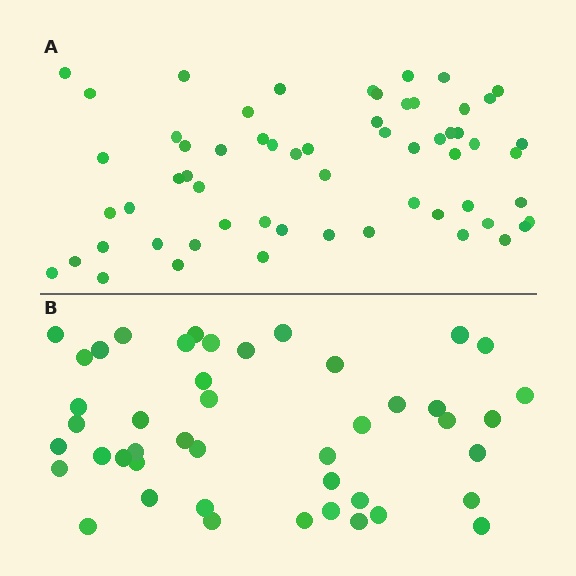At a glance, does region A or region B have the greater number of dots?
Region A (the top region) has more dots.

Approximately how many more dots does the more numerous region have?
Region A has approximately 15 more dots than region B.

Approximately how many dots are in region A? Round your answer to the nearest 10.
About 60 dots.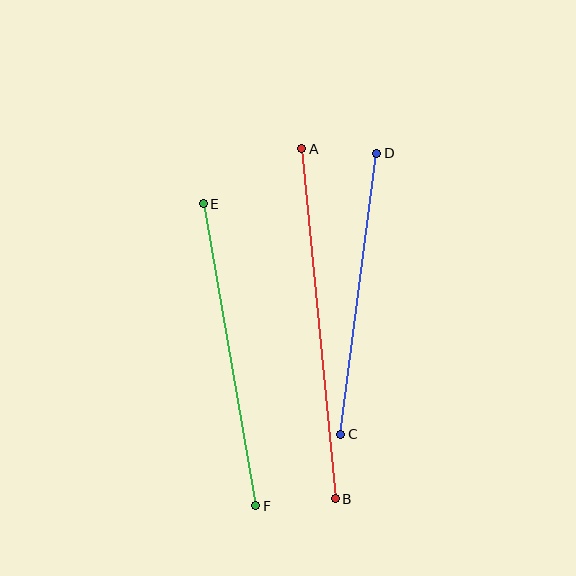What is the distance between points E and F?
The distance is approximately 306 pixels.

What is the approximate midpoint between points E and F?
The midpoint is at approximately (229, 355) pixels.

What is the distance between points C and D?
The distance is approximately 283 pixels.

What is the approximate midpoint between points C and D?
The midpoint is at approximately (359, 294) pixels.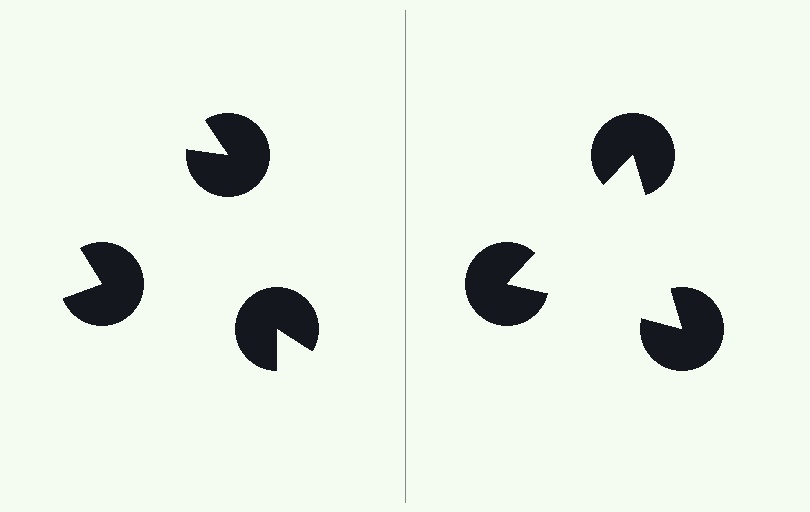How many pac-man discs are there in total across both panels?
6 — 3 on each side.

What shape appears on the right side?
An illusory triangle.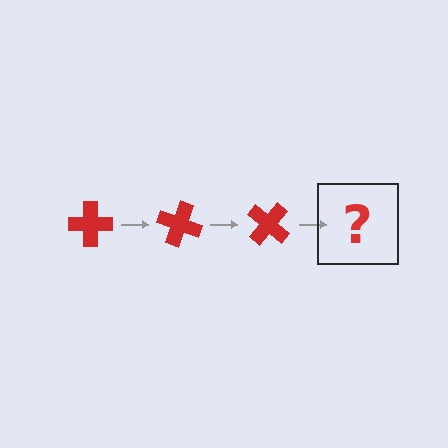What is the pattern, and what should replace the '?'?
The pattern is that the cross rotates 20 degrees each step. The '?' should be a red cross rotated 60 degrees.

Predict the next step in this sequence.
The next step is a red cross rotated 60 degrees.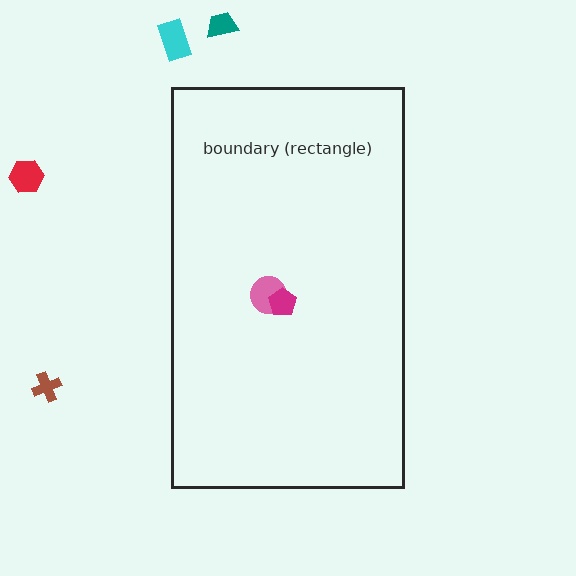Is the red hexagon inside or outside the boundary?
Outside.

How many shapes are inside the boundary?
2 inside, 4 outside.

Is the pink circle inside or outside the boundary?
Inside.